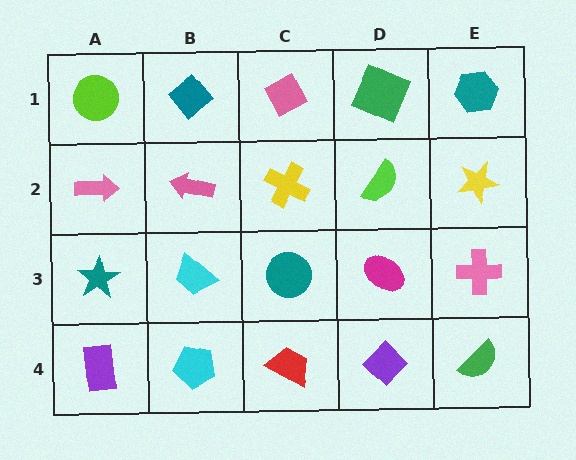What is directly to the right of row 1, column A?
A teal diamond.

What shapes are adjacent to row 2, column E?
A teal hexagon (row 1, column E), a pink cross (row 3, column E), a lime semicircle (row 2, column D).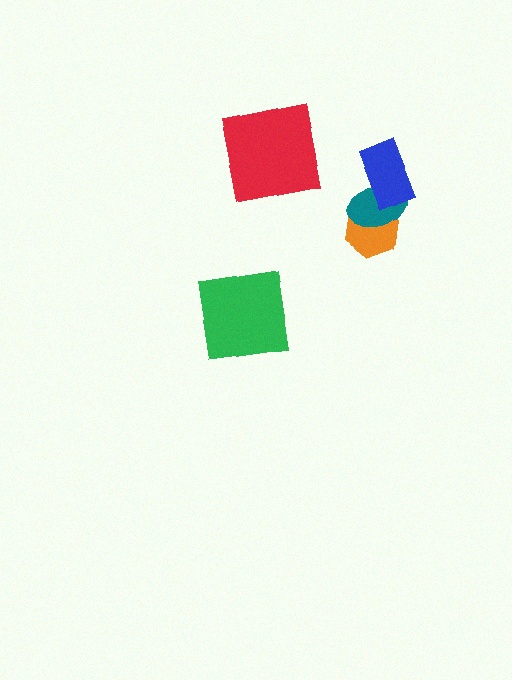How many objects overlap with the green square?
0 objects overlap with the green square.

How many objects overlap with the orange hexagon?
1 object overlaps with the orange hexagon.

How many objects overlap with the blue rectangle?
1 object overlaps with the blue rectangle.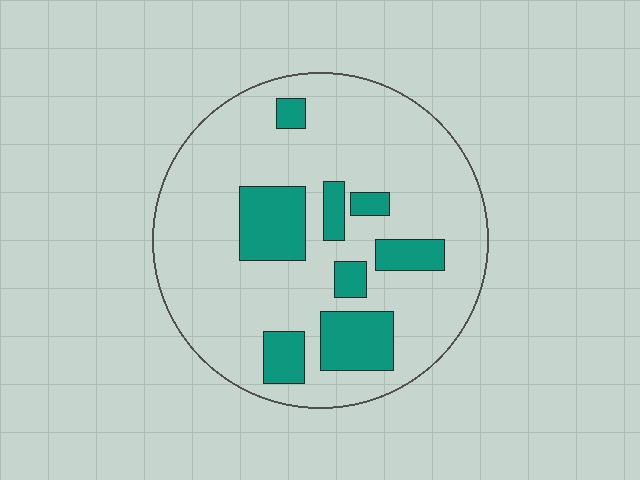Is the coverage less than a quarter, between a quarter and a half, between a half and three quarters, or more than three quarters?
Less than a quarter.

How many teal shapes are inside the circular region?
8.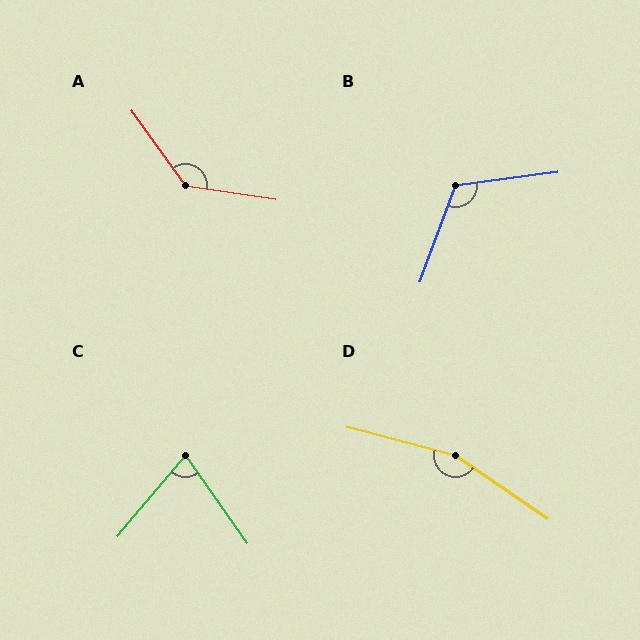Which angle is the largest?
D, at approximately 160 degrees.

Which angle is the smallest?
C, at approximately 75 degrees.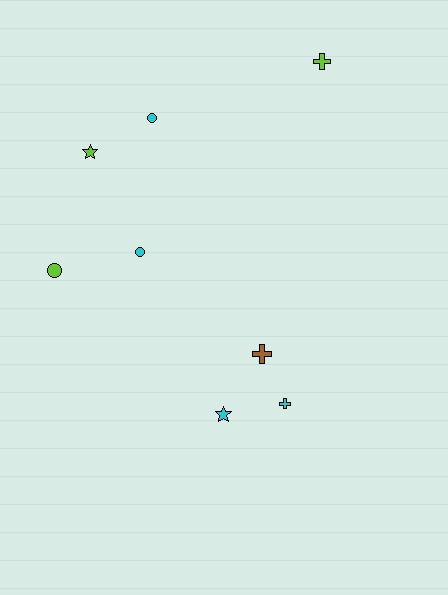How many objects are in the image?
There are 8 objects.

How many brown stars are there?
There are no brown stars.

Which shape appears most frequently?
Cross, with 3 objects.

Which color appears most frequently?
Cyan, with 4 objects.